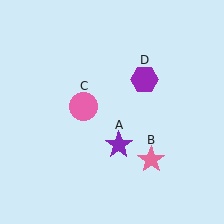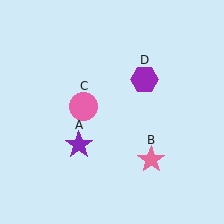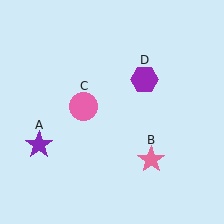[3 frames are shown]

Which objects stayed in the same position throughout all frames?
Pink star (object B) and pink circle (object C) and purple hexagon (object D) remained stationary.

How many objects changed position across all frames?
1 object changed position: purple star (object A).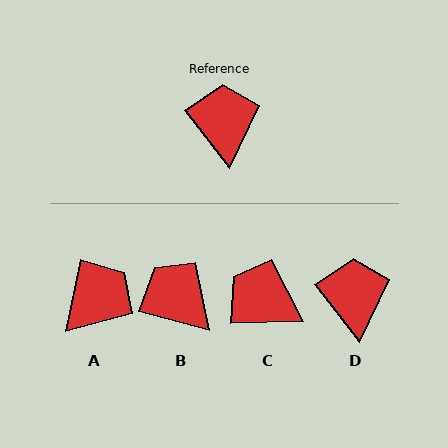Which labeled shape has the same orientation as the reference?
D.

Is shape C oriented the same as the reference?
No, it is off by about 53 degrees.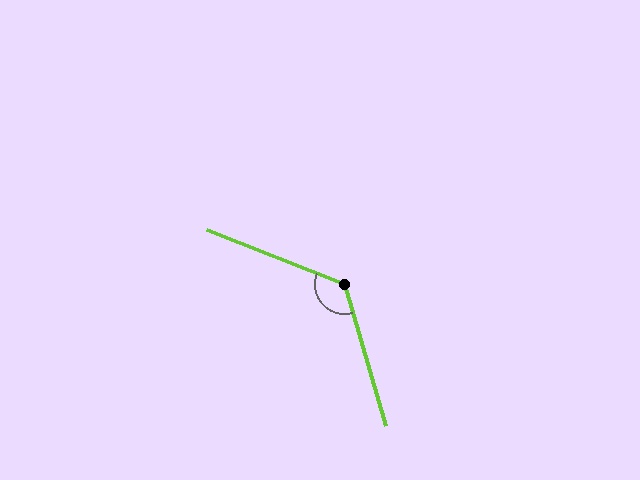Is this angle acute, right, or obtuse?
It is obtuse.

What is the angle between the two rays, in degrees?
Approximately 128 degrees.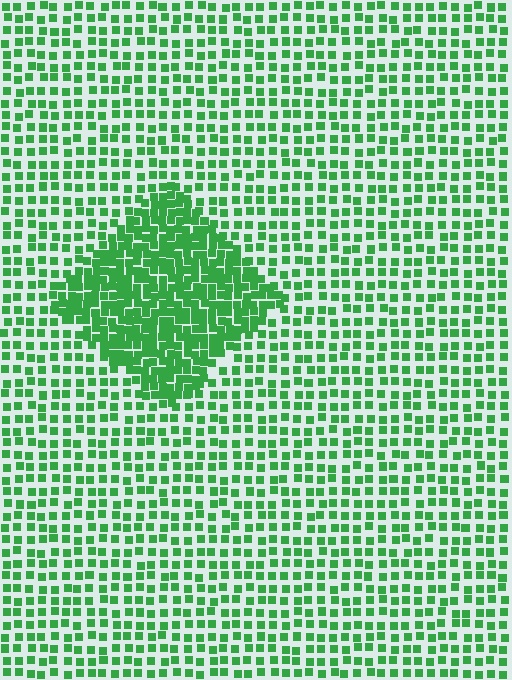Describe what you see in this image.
The image contains small green elements arranged at two different densities. A diamond-shaped region is visible where the elements are more densely packed than the surrounding area.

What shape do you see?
I see a diamond.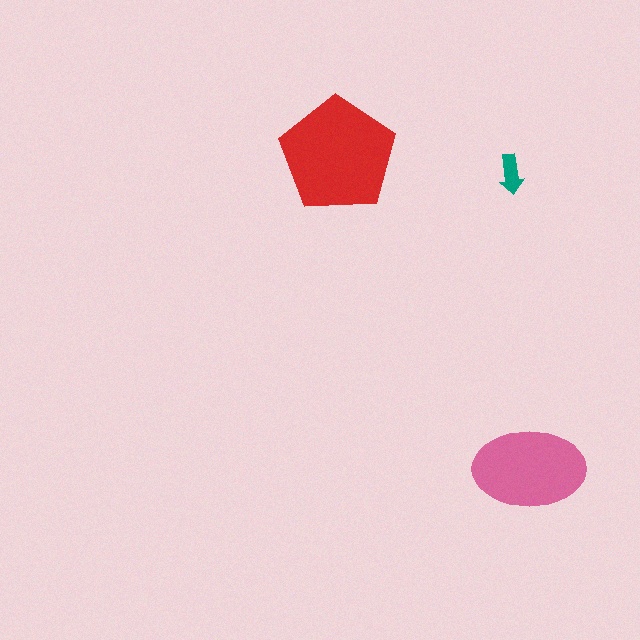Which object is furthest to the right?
The pink ellipse is rightmost.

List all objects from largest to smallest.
The red pentagon, the pink ellipse, the teal arrow.